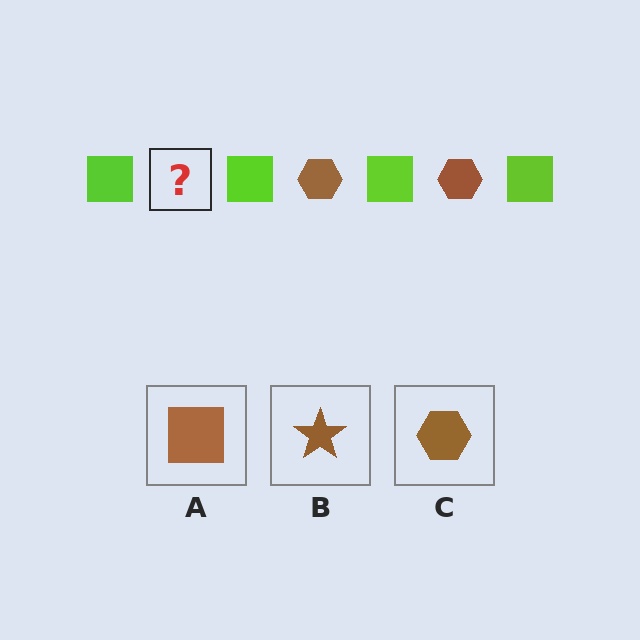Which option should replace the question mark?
Option C.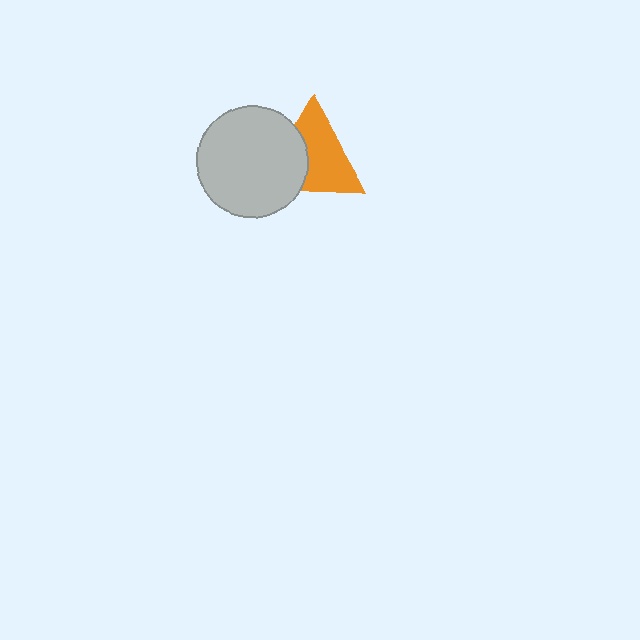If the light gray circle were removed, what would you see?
You would see the complete orange triangle.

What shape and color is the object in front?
The object in front is a light gray circle.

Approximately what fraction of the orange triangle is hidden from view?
Roughly 38% of the orange triangle is hidden behind the light gray circle.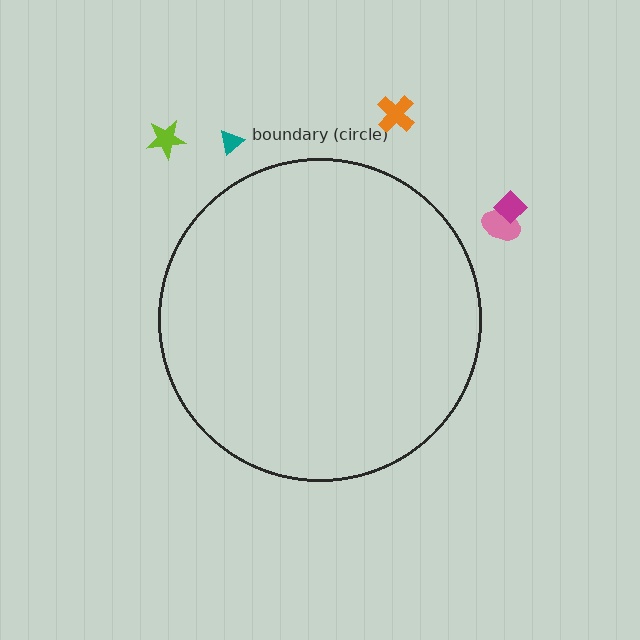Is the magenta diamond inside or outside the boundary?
Outside.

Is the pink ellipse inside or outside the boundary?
Outside.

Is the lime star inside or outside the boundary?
Outside.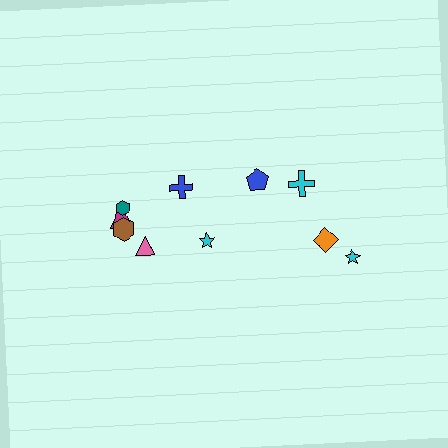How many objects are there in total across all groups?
There are 10 objects.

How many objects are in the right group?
There are 4 objects.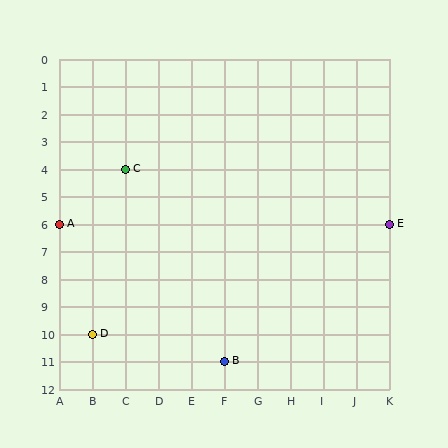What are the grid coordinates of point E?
Point E is at grid coordinates (K, 6).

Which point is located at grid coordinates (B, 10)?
Point D is at (B, 10).